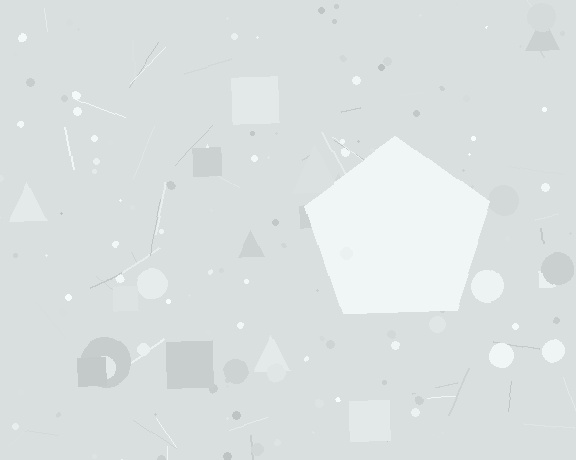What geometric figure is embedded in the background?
A pentagon is embedded in the background.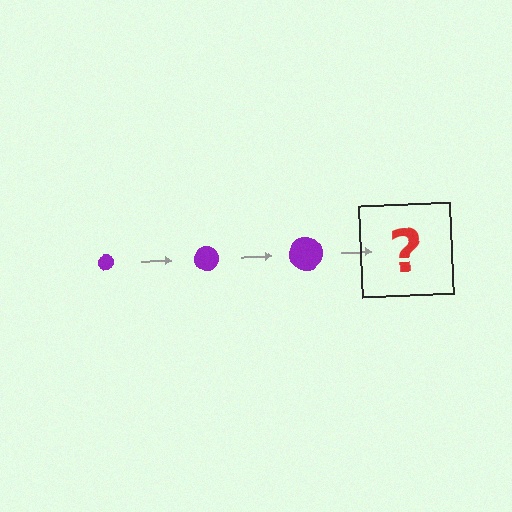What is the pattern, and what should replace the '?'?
The pattern is that the circle gets progressively larger each step. The '?' should be a purple circle, larger than the previous one.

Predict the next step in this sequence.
The next step is a purple circle, larger than the previous one.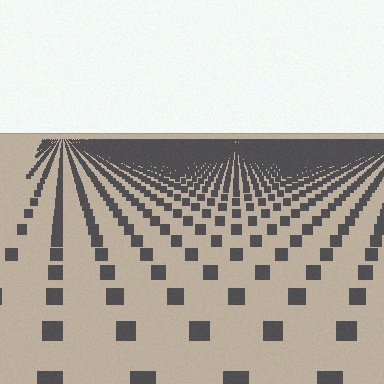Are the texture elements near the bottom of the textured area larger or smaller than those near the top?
Larger. Near the bottom, elements are closer to the viewer and appear at a bigger on-screen size.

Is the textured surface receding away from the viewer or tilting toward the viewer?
The surface is receding away from the viewer. Texture elements get smaller and denser toward the top.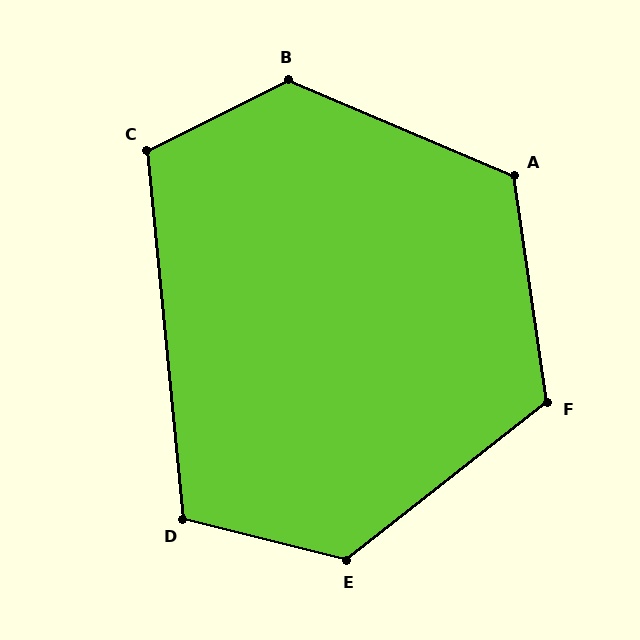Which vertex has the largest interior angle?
B, at approximately 130 degrees.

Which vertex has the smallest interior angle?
D, at approximately 110 degrees.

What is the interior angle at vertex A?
Approximately 121 degrees (obtuse).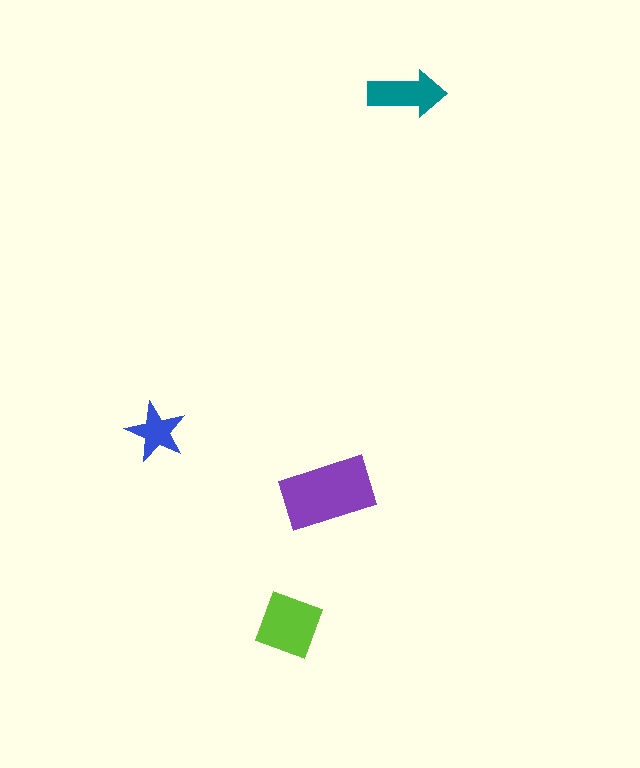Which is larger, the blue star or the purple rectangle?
The purple rectangle.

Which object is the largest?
The purple rectangle.